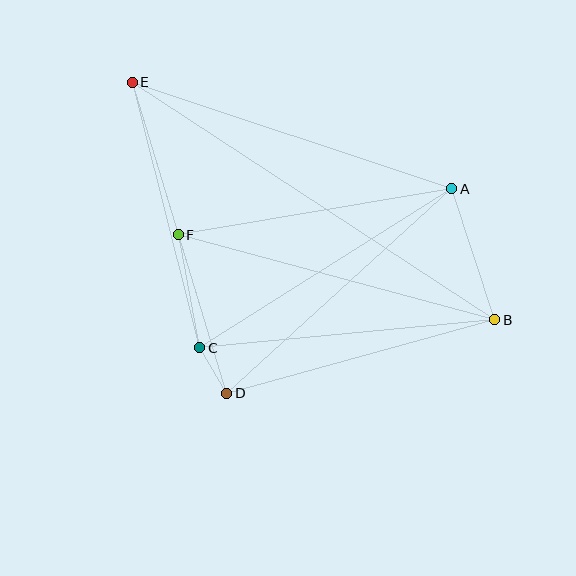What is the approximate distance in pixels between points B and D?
The distance between B and D is approximately 278 pixels.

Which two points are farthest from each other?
Points B and E are farthest from each other.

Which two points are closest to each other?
Points C and D are closest to each other.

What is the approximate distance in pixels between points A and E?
The distance between A and E is approximately 337 pixels.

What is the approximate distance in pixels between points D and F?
The distance between D and F is approximately 166 pixels.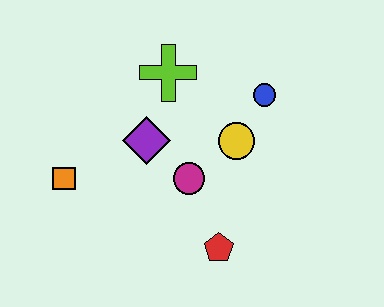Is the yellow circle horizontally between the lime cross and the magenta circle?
No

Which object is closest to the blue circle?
The yellow circle is closest to the blue circle.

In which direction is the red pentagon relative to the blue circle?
The red pentagon is below the blue circle.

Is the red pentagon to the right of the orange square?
Yes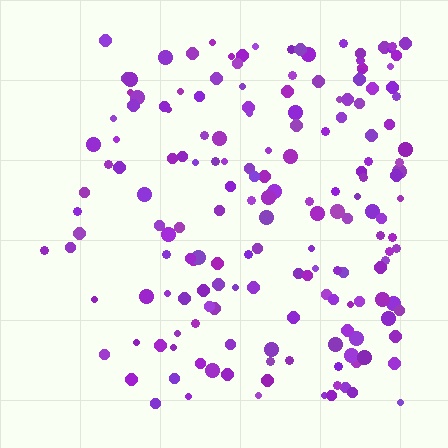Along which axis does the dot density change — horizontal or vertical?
Horizontal.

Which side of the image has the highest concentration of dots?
The right.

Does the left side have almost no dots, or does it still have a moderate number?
Still a moderate number, just noticeably fewer than the right.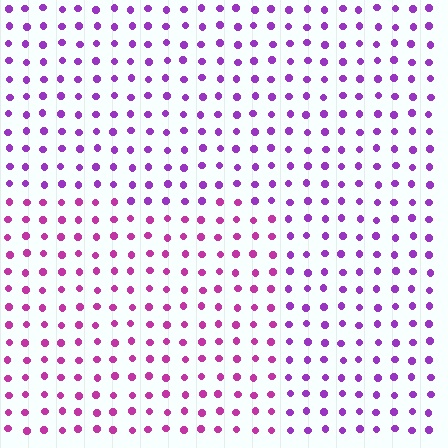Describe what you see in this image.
The image is filled with small purple elements in a uniform arrangement. A rectangle-shaped region is visible where the elements are tinted to a slightly different hue, forming a subtle color boundary.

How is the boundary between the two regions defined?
The boundary is defined purely by a slight shift in hue (about 30 degrees). Spacing, size, and orientation are identical on both sides.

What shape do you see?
I see a rectangle.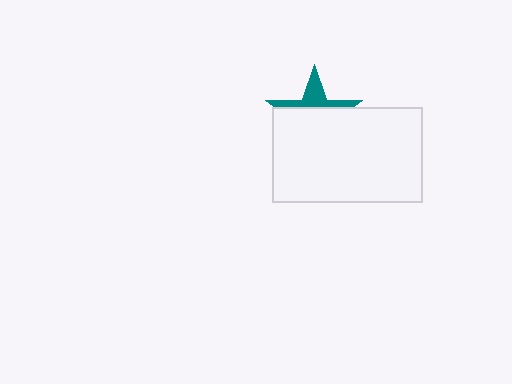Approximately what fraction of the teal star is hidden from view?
Roughly 64% of the teal star is hidden behind the white rectangle.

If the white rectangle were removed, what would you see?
You would see the complete teal star.